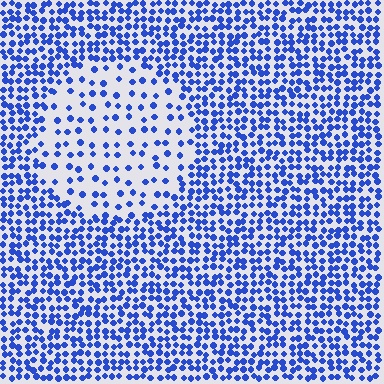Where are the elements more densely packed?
The elements are more densely packed outside the circle boundary.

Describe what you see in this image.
The image contains small blue elements arranged at two different densities. A circle-shaped region is visible where the elements are less densely packed than the surrounding area.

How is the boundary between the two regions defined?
The boundary is defined by a change in element density (approximately 2.6x ratio). All elements are the same color, size, and shape.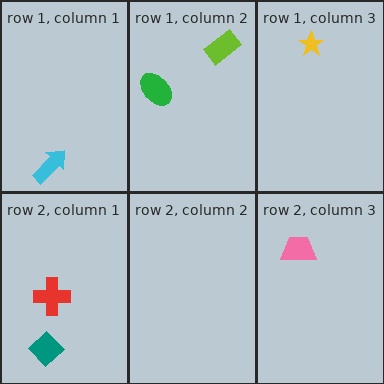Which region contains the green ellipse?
The row 1, column 2 region.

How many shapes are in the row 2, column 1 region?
2.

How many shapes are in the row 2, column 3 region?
1.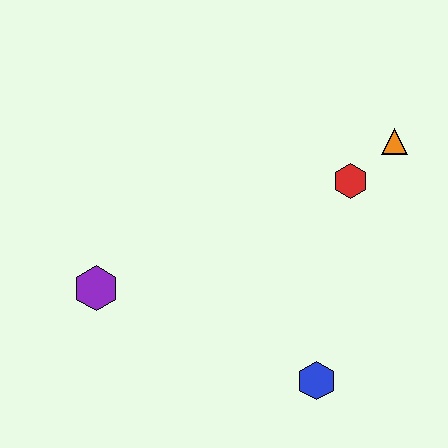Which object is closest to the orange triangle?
The red hexagon is closest to the orange triangle.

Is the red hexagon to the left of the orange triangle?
Yes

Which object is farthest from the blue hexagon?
The orange triangle is farthest from the blue hexagon.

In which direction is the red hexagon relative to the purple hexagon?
The red hexagon is to the right of the purple hexagon.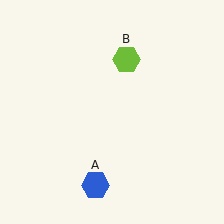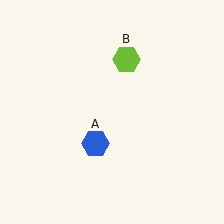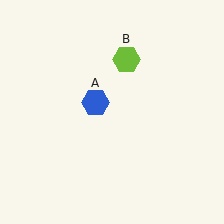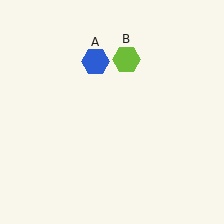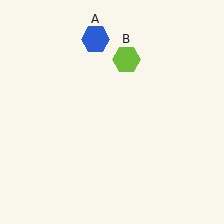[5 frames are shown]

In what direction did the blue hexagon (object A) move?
The blue hexagon (object A) moved up.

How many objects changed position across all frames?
1 object changed position: blue hexagon (object A).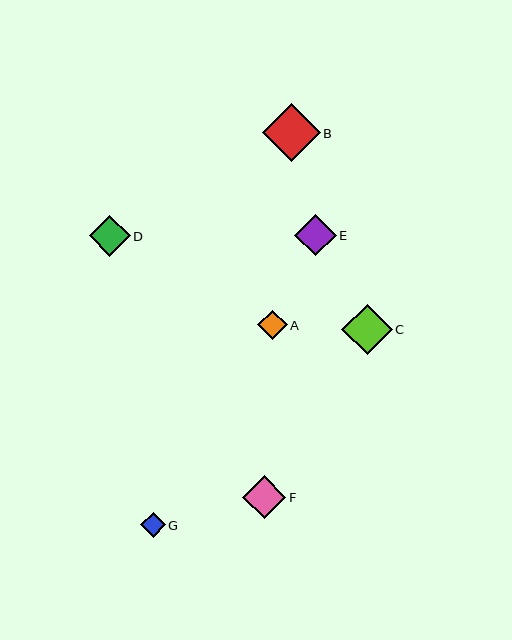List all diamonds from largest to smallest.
From largest to smallest: B, C, F, E, D, A, G.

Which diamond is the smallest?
Diamond G is the smallest with a size of approximately 25 pixels.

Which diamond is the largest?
Diamond B is the largest with a size of approximately 58 pixels.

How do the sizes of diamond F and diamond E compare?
Diamond F and diamond E are approximately the same size.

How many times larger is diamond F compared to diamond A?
Diamond F is approximately 1.5 times the size of diamond A.